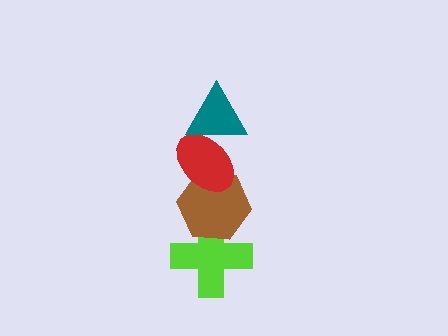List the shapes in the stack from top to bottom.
From top to bottom: the teal triangle, the red ellipse, the brown hexagon, the lime cross.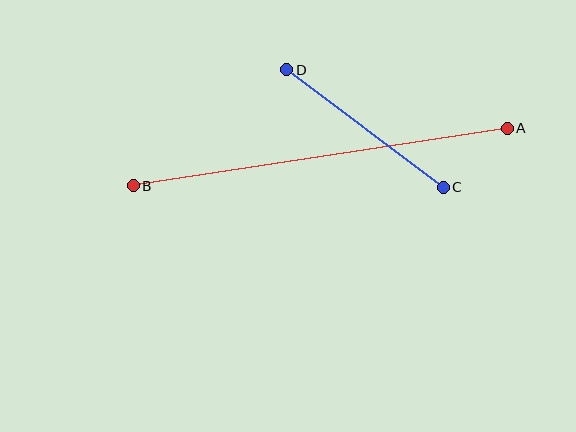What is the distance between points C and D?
The distance is approximately 196 pixels.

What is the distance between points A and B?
The distance is approximately 378 pixels.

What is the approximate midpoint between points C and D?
The midpoint is at approximately (365, 128) pixels.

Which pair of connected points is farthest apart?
Points A and B are farthest apart.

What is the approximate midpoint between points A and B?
The midpoint is at approximately (320, 157) pixels.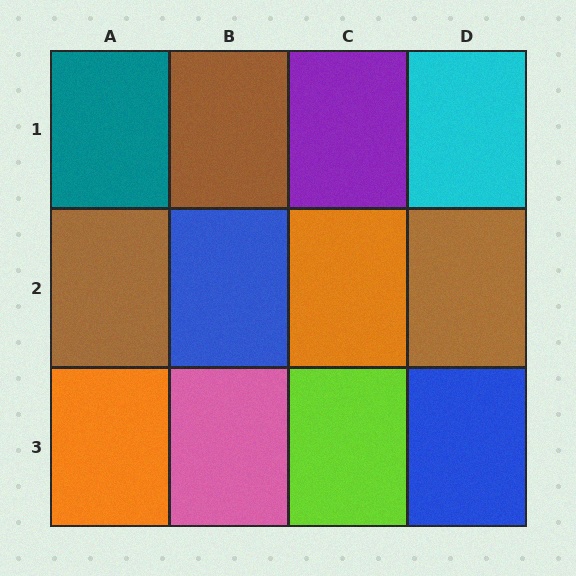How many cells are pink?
1 cell is pink.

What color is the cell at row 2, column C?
Orange.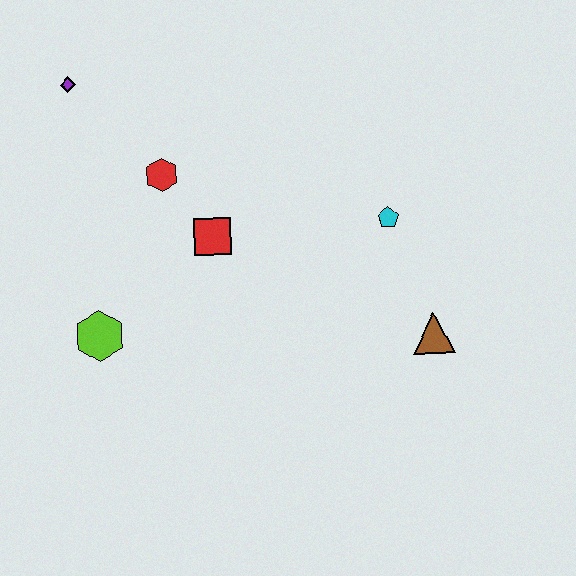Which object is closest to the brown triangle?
The cyan pentagon is closest to the brown triangle.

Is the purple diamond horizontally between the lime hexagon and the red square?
No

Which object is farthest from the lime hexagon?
The brown triangle is farthest from the lime hexagon.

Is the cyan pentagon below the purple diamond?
Yes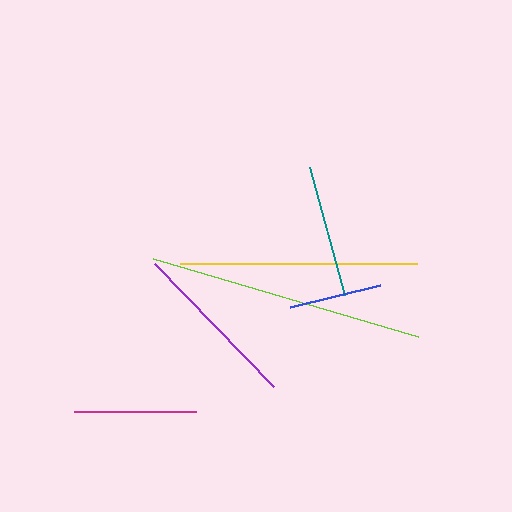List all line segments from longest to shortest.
From longest to shortest: lime, yellow, purple, teal, magenta, blue.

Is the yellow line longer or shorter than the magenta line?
The yellow line is longer than the magenta line.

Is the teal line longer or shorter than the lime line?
The lime line is longer than the teal line.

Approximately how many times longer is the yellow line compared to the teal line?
The yellow line is approximately 1.8 times the length of the teal line.